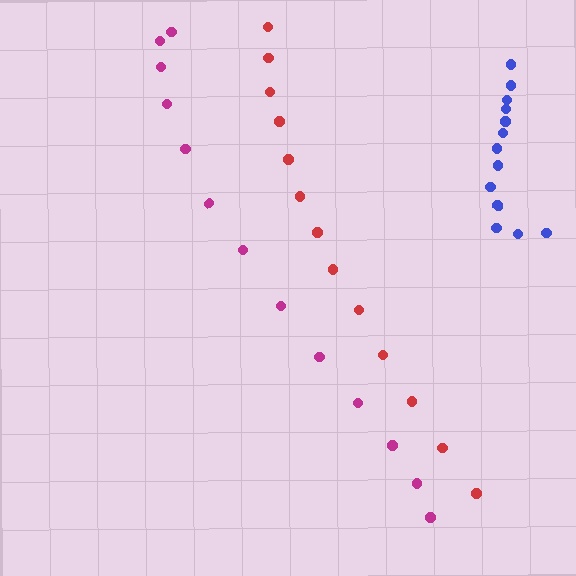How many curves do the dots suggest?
There are 3 distinct paths.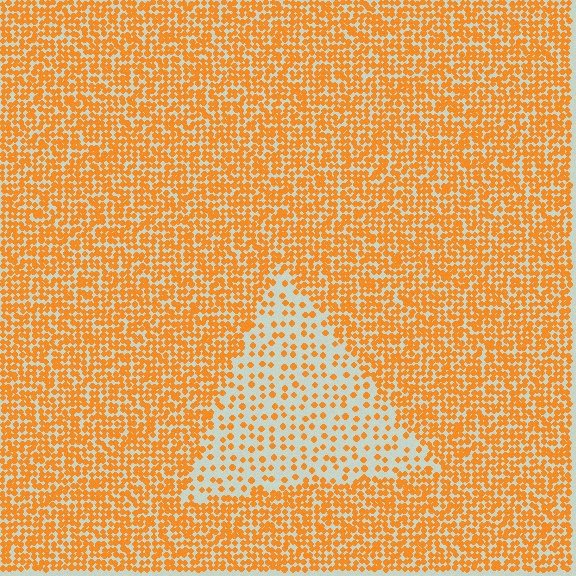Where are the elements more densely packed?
The elements are more densely packed outside the triangle boundary.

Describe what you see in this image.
The image contains small orange elements arranged at two different densities. A triangle-shaped region is visible where the elements are less densely packed than the surrounding area.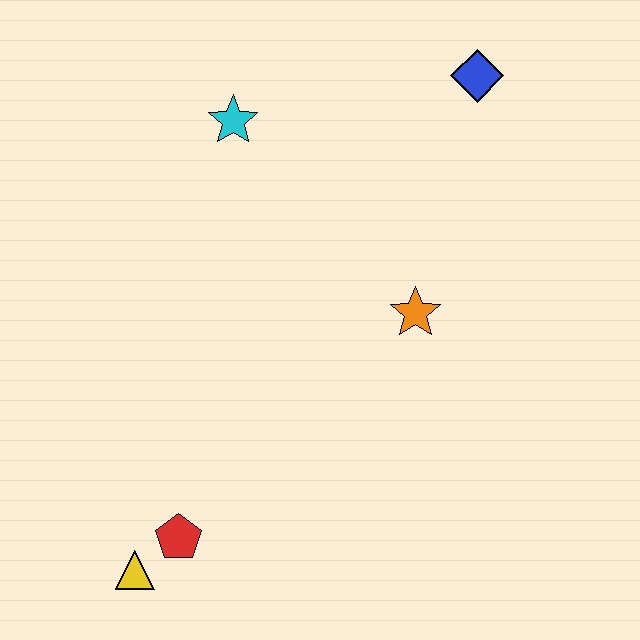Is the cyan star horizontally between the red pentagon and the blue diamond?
Yes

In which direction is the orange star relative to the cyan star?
The orange star is below the cyan star.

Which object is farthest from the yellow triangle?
The blue diamond is farthest from the yellow triangle.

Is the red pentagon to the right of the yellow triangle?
Yes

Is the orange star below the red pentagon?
No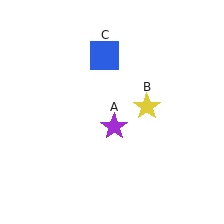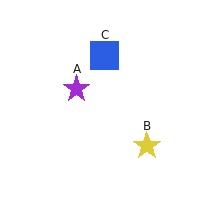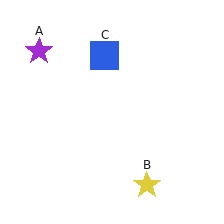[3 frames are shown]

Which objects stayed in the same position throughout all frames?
Blue square (object C) remained stationary.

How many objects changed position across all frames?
2 objects changed position: purple star (object A), yellow star (object B).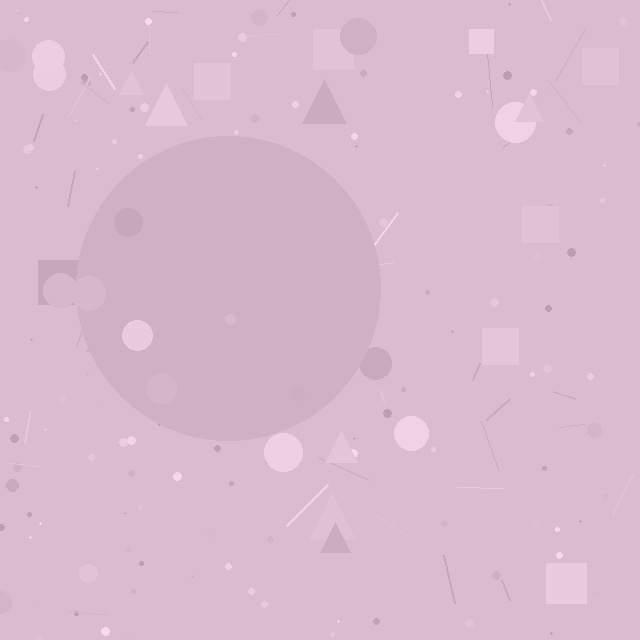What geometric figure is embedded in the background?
A circle is embedded in the background.